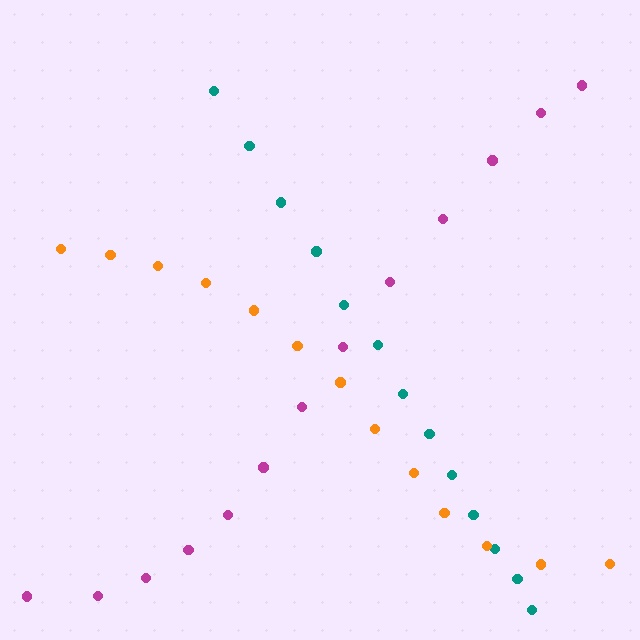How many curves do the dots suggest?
There are 3 distinct paths.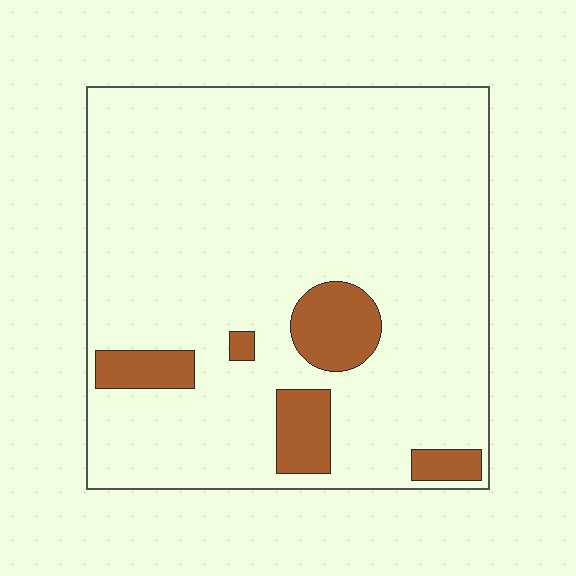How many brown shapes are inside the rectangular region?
5.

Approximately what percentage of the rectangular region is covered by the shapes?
Approximately 10%.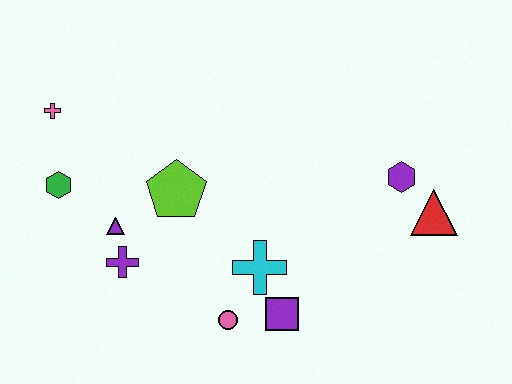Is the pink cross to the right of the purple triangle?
No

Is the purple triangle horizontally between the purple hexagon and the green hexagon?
Yes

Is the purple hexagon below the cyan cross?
No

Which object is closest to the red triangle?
The purple hexagon is closest to the red triangle.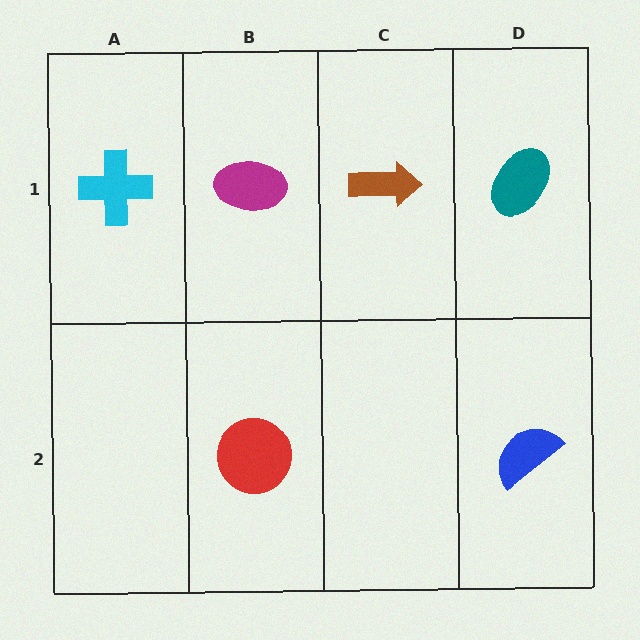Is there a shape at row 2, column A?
No, that cell is empty.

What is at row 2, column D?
A blue semicircle.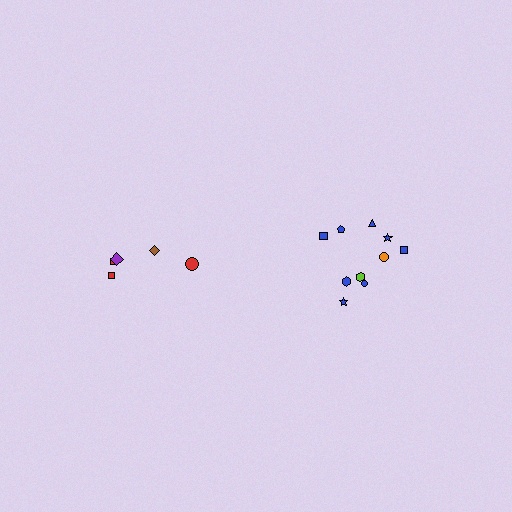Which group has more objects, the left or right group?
The right group.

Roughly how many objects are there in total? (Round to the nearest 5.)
Roughly 15 objects in total.